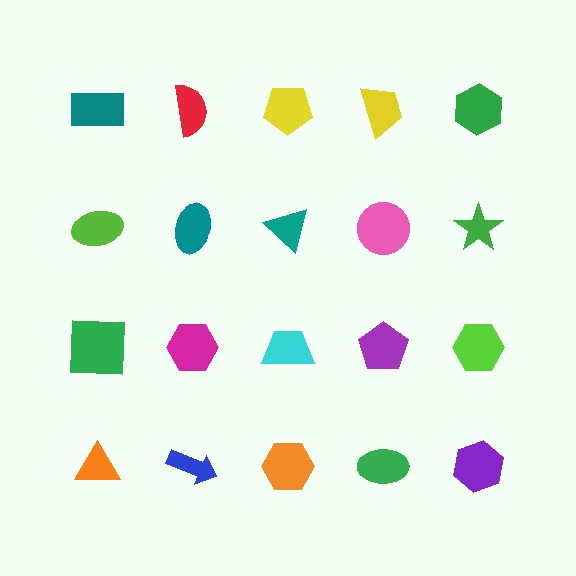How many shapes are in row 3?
5 shapes.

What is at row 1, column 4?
A yellow trapezoid.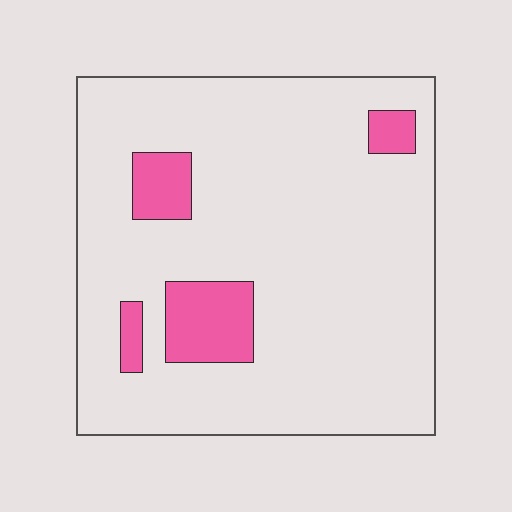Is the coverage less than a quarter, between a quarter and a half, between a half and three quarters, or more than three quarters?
Less than a quarter.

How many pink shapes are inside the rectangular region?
4.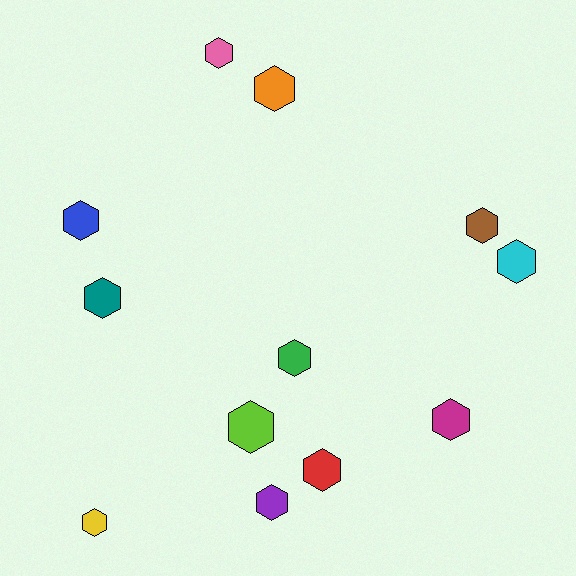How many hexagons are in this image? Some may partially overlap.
There are 12 hexagons.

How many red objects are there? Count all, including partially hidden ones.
There is 1 red object.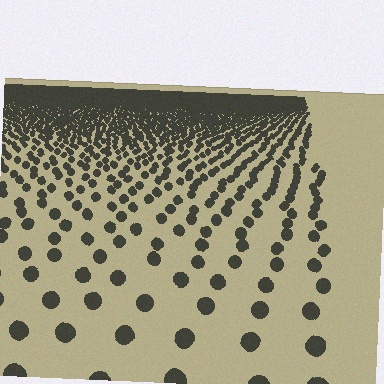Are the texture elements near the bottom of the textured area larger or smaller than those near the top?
Larger. Near the bottom, elements are closer to the viewer and appear at a bigger on-screen size.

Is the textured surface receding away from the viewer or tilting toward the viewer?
The surface is receding away from the viewer. Texture elements get smaller and denser toward the top.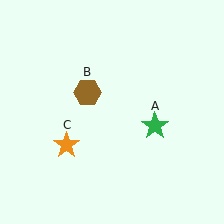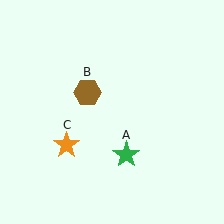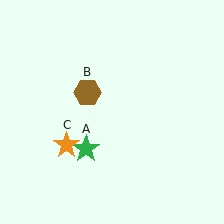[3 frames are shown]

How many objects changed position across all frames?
1 object changed position: green star (object A).